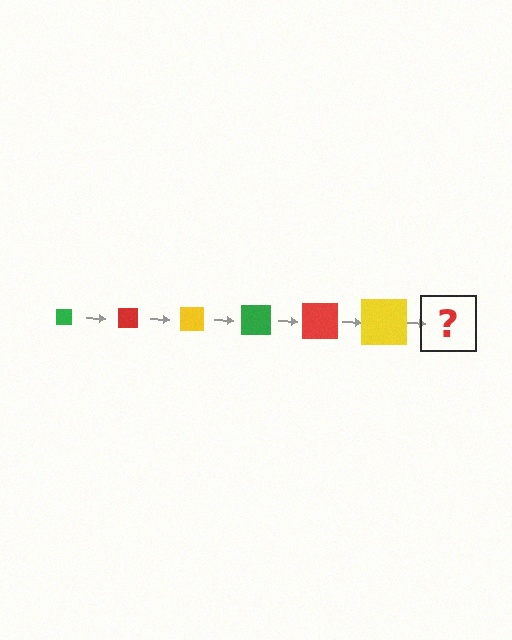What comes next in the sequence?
The next element should be a green square, larger than the previous one.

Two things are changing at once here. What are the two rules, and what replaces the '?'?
The two rules are that the square grows larger each step and the color cycles through green, red, and yellow. The '?' should be a green square, larger than the previous one.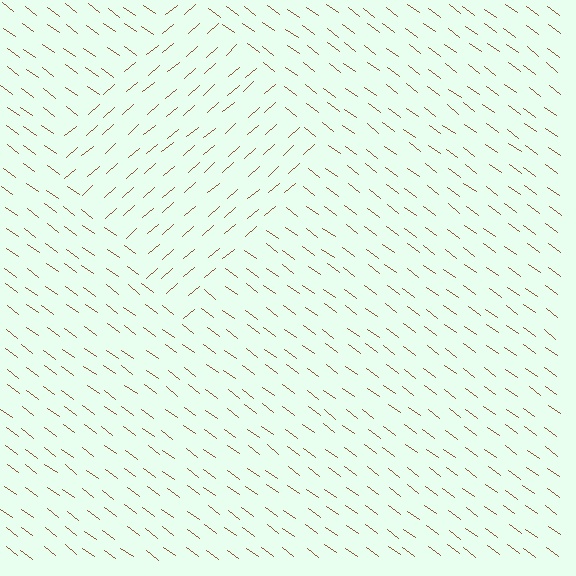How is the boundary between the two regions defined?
The boundary is defined purely by a change in line orientation (approximately 77 degrees difference). All lines are the same color and thickness.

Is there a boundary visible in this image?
Yes, there is a texture boundary formed by a change in line orientation.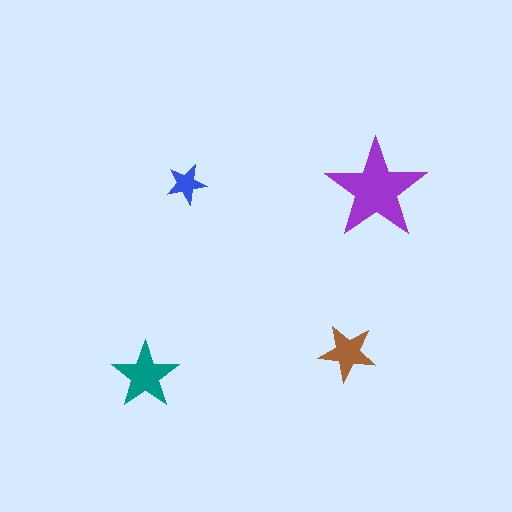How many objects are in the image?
There are 4 objects in the image.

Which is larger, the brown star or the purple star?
The purple one.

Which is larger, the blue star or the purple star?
The purple one.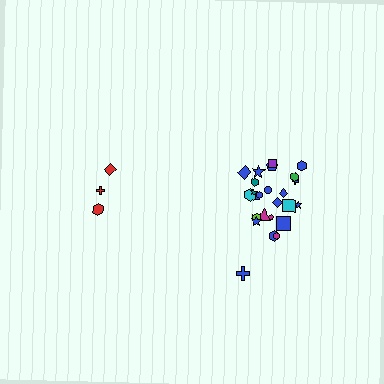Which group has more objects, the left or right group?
The right group.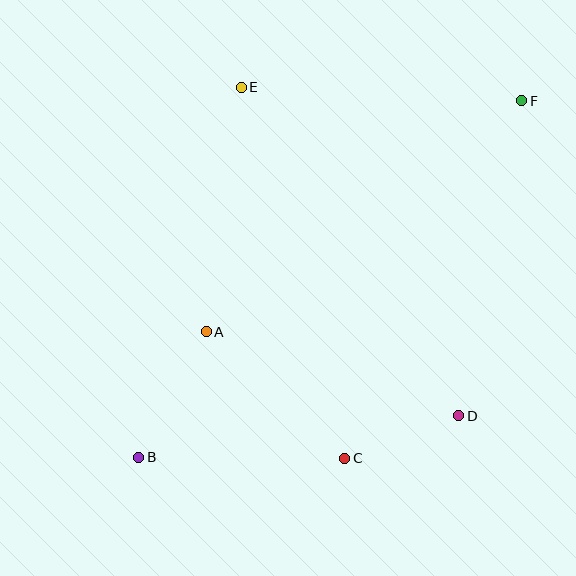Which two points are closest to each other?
Points C and D are closest to each other.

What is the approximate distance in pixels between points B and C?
The distance between B and C is approximately 206 pixels.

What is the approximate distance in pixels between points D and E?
The distance between D and E is approximately 394 pixels.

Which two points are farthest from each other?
Points B and F are farthest from each other.